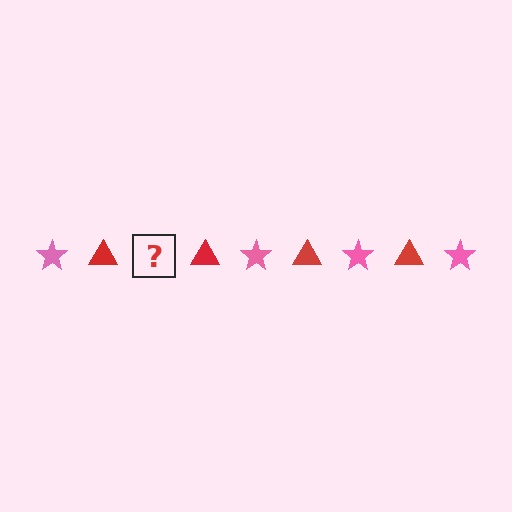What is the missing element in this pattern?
The missing element is a pink star.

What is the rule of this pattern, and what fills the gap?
The rule is that the pattern alternates between pink star and red triangle. The gap should be filled with a pink star.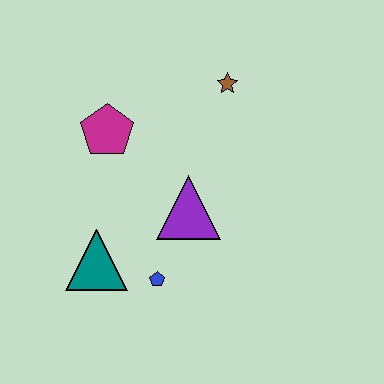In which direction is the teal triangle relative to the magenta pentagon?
The teal triangle is below the magenta pentagon.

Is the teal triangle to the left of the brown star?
Yes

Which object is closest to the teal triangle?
The blue pentagon is closest to the teal triangle.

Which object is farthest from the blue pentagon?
The brown star is farthest from the blue pentagon.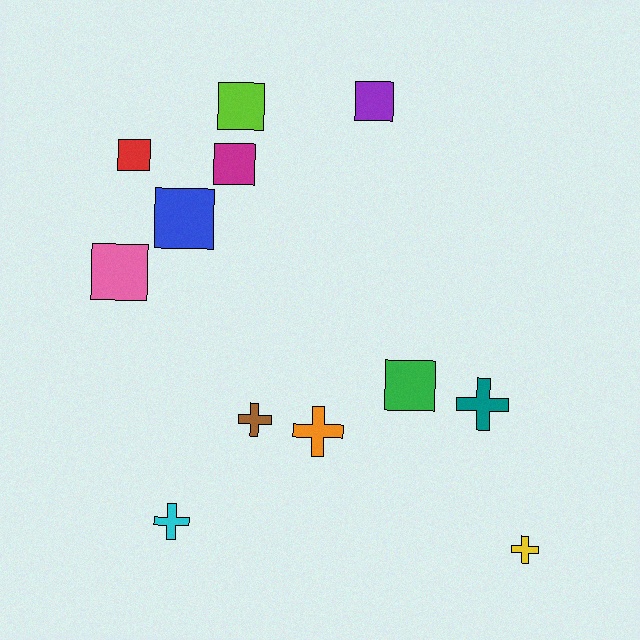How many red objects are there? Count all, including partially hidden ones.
There is 1 red object.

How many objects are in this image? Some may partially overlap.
There are 12 objects.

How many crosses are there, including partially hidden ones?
There are 5 crosses.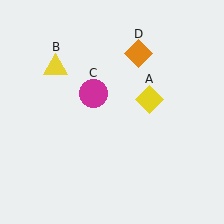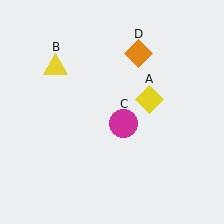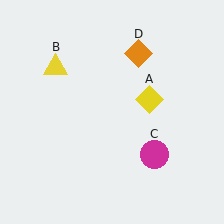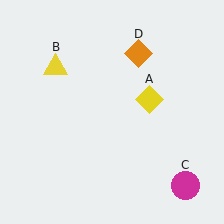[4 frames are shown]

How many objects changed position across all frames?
1 object changed position: magenta circle (object C).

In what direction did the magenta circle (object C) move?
The magenta circle (object C) moved down and to the right.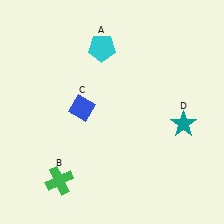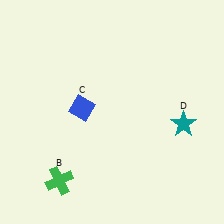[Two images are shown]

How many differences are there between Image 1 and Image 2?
There is 1 difference between the two images.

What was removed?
The cyan pentagon (A) was removed in Image 2.